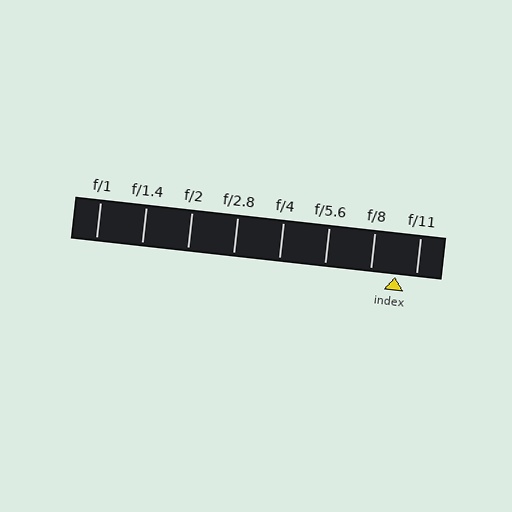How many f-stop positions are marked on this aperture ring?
There are 8 f-stop positions marked.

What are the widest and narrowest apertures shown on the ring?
The widest aperture shown is f/1 and the narrowest is f/11.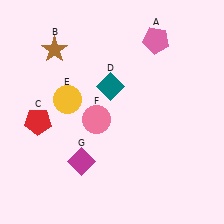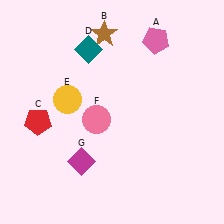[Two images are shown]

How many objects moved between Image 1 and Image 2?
2 objects moved between the two images.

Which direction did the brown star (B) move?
The brown star (B) moved right.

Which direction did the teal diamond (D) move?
The teal diamond (D) moved up.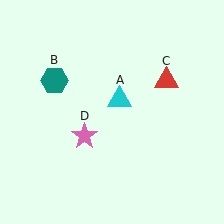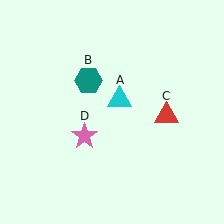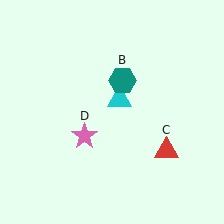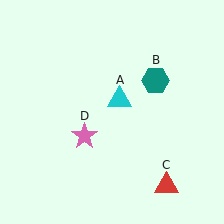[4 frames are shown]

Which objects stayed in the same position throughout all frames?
Cyan triangle (object A) and pink star (object D) remained stationary.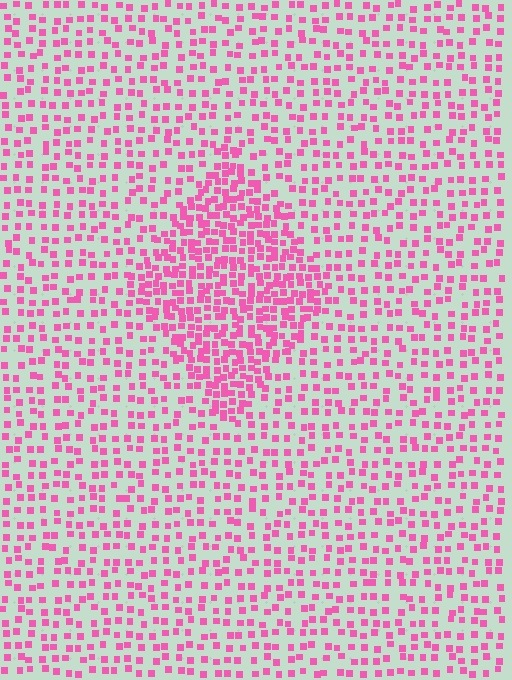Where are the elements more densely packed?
The elements are more densely packed inside the diamond boundary.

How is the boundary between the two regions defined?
The boundary is defined by a change in element density (approximately 2.1x ratio). All elements are the same color, size, and shape.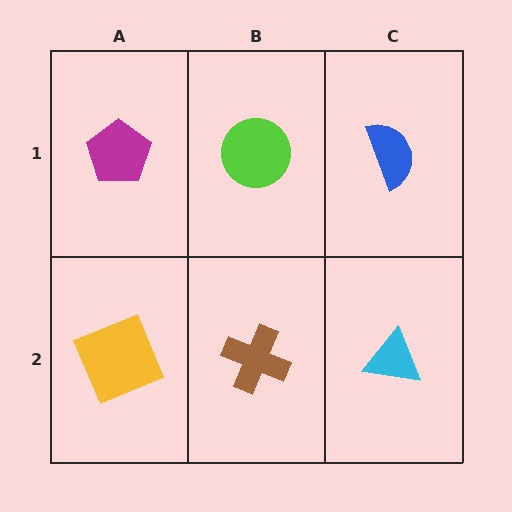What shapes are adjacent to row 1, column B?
A brown cross (row 2, column B), a magenta pentagon (row 1, column A), a blue semicircle (row 1, column C).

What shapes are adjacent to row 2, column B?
A lime circle (row 1, column B), a yellow square (row 2, column A), a cyan triangle (row 2, column C).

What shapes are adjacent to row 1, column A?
A yellow square (row 2, column A), a lime circle (row 1, column B).